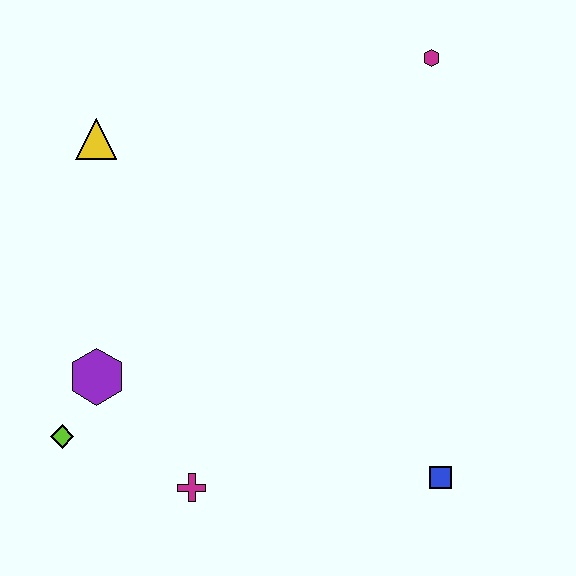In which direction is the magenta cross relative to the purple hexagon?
The magenta cross is below the purple hexagon.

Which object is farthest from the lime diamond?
The magenta hexagon is farthest from the lime diamond.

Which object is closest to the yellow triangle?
The purple hexagon is closest to the yellow triangle.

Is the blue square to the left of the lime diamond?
No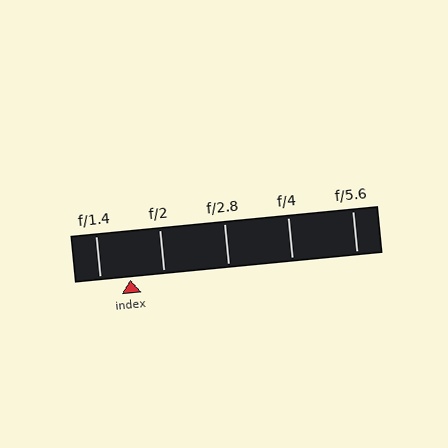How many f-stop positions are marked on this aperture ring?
There are 5 f-stop positions marked.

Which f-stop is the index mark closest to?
The index mark is closest to f/1.4.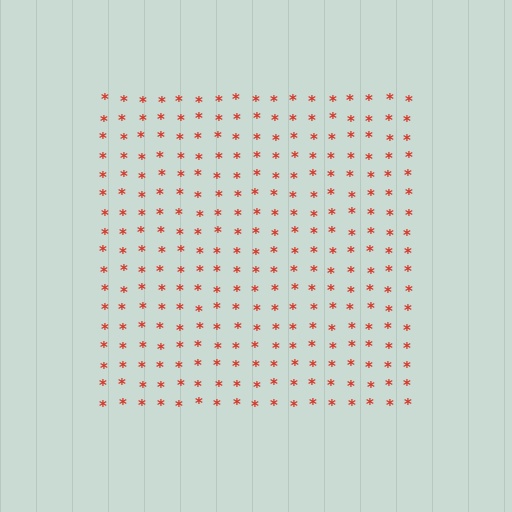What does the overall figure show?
The overall figure shows a square.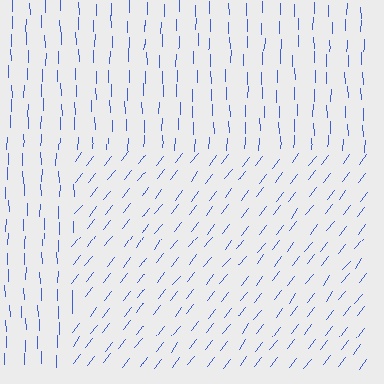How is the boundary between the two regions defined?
The boundary is defined purely by a change in line orientation (approximately 38 degrees difference). All lines are the same color and thickness.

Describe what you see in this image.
The image is filled with small blue line segments. A rectangle region in the image has lines oriented differently from the surrounding lines, creating a visible texture boundary.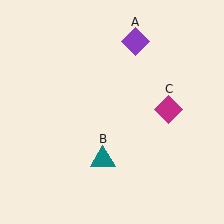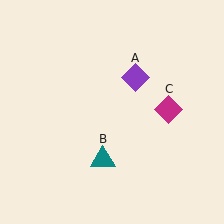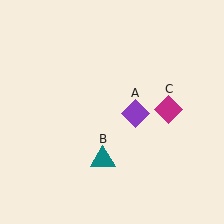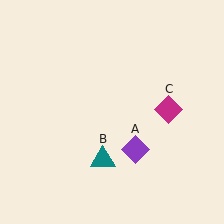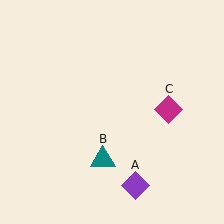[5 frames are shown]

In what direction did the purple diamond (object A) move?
The purple diamond (object A) moved down.